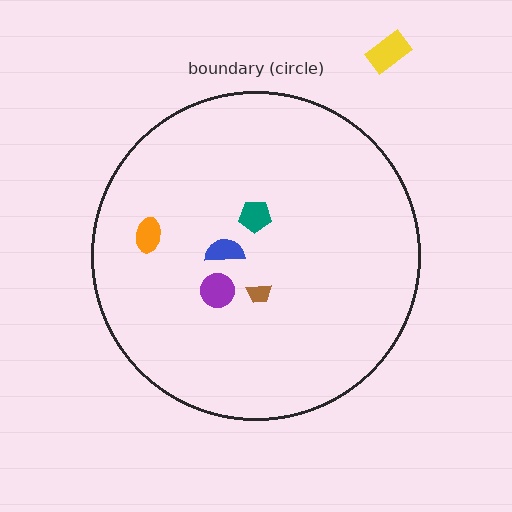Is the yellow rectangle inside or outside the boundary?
Outside.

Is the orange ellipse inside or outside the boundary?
Inside.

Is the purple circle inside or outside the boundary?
Inside.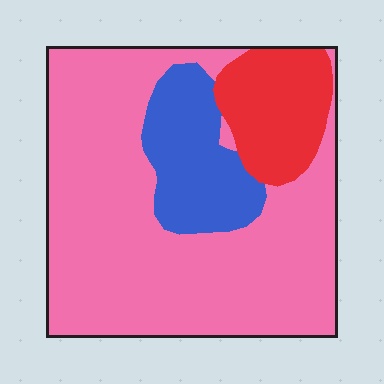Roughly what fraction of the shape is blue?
Blue takes up about one sixth (1/6) of the shape.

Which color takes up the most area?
Pink, at roughly 70%.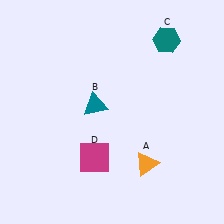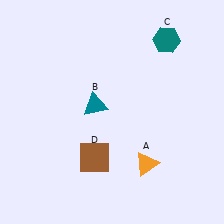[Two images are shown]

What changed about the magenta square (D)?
In Image 1, D is magenta. In Image 2, it changed to brown.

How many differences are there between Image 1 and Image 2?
There is 1 difference between the two images.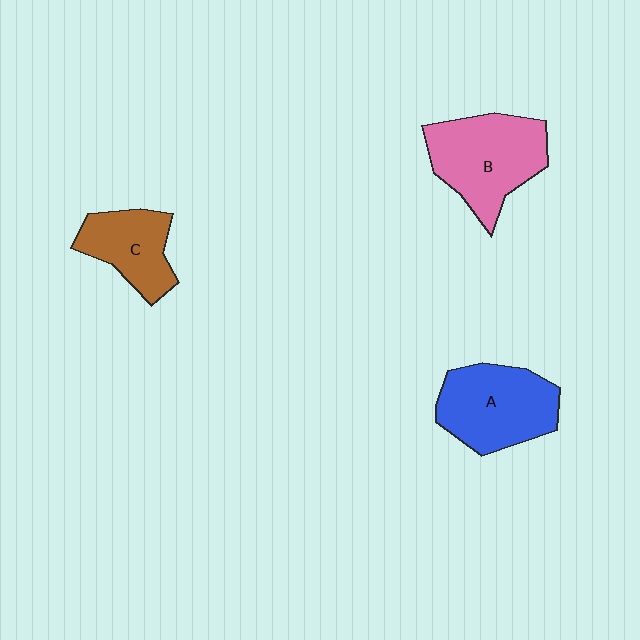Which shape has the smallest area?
Shape C (brown).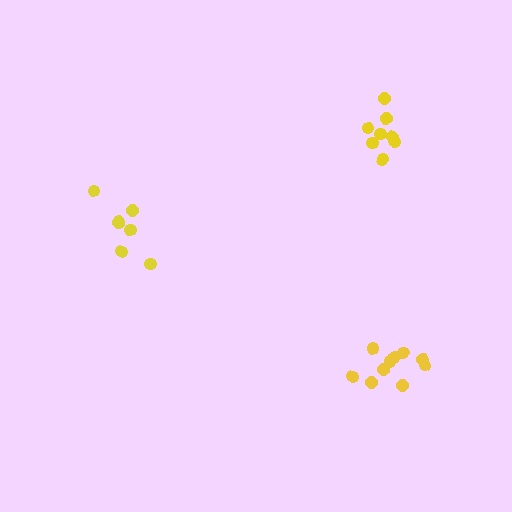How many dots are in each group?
Group 1: 7 dots, Group 2: 11 dots, Group 3: 8 dots (26 total).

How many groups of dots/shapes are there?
There are 3 groups.